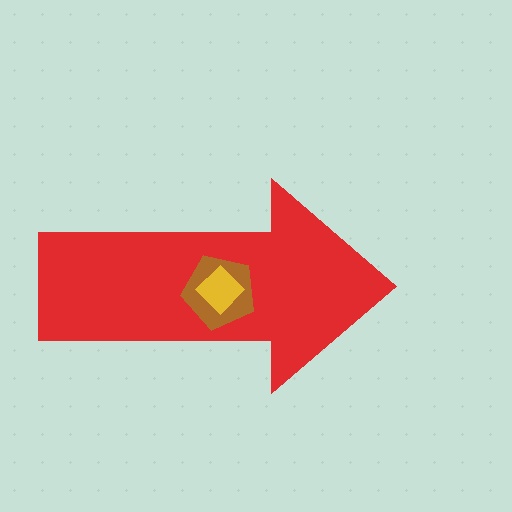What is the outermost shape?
The red arrow.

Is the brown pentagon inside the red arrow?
Yes.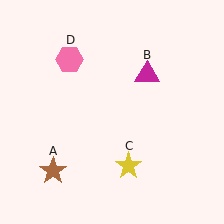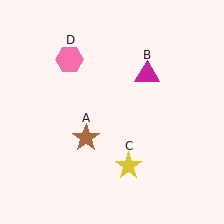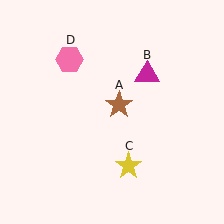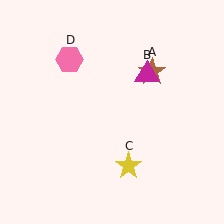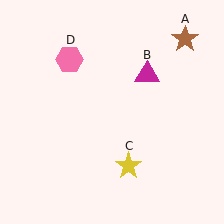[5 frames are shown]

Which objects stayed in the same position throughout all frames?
Magenta triangle (object B) and yellow star (object C) and pink hexagon (object D) remained stationary.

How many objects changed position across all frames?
1 object changed position: brown star (object A).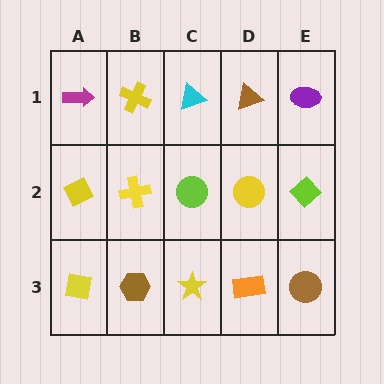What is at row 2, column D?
A yellow circle.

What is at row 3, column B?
A brown hexagon.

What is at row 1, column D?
A brown triangle.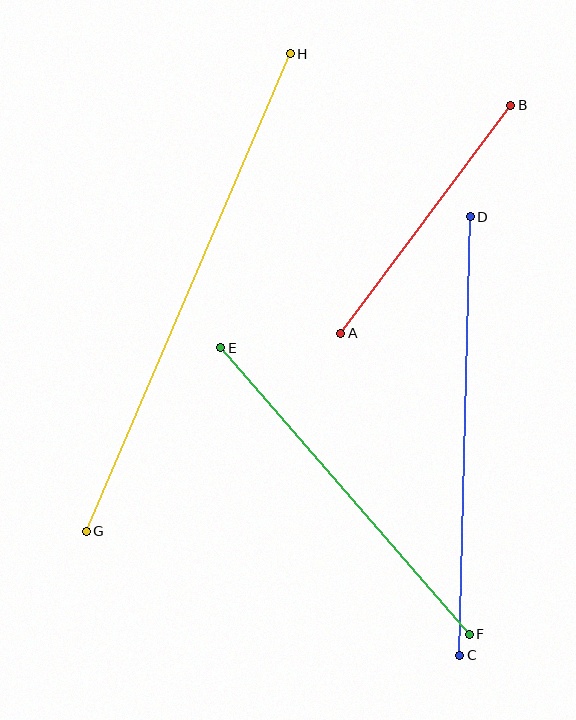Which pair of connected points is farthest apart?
Points G and H are farthest apart.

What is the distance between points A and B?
The distance is approximately 284 pixels.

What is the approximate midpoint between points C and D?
The midpoint is at approximately (465, 436) pixels.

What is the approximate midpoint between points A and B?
The midpoint is at approximately (426, 219) pixels.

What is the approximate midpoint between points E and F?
The midpoint is at approximately (345, 491) pixels.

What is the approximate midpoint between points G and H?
The midpoint is at approximately (188, 292) pixels.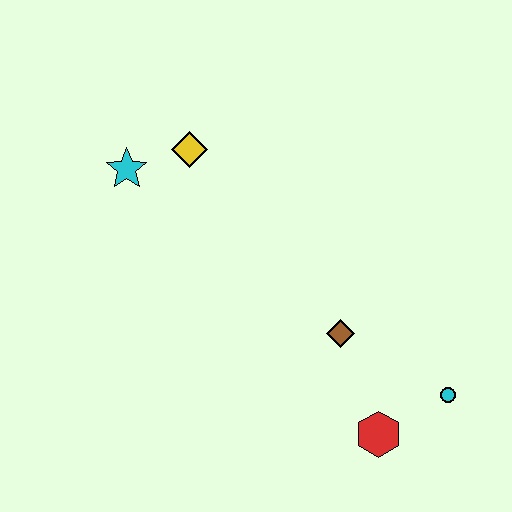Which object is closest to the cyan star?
The yellow diamond is closest to the cyan star.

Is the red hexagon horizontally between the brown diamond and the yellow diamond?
No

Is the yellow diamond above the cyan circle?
Yes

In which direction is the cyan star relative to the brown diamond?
The cyan star is to the left of the brown diamond.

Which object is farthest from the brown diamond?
The cyan star is farthest from the brown diamond.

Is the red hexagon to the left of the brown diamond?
No